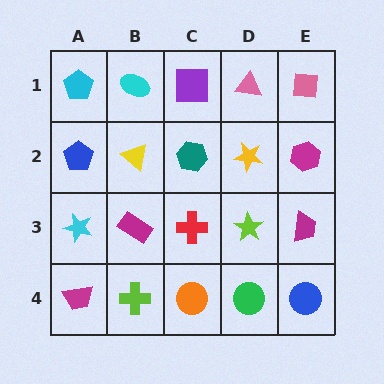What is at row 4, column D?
A green circle.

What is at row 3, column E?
A magenta trapezoid.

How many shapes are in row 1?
5 shapes.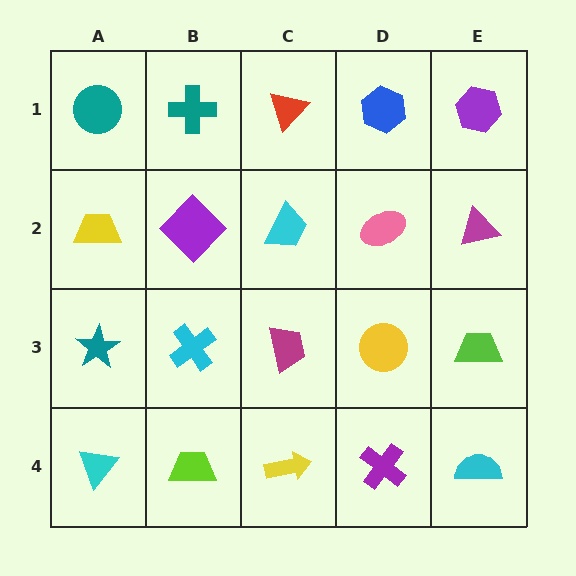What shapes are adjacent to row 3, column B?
A purple diamond (row 2, column B), a lime trapezoid (row 4, column B), a teal star (row 3, column A), a magenta trapezoid (row 3, column C).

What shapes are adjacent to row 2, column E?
A purple hexagon (row 1, column E), a lime trapezoid (row 3, column E), a pink ellipse (row 2, column D).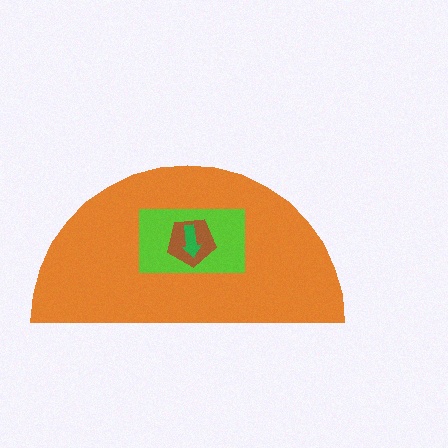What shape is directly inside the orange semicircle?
The lime rectangle.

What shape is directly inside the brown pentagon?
The green arrow.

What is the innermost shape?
The green arrow.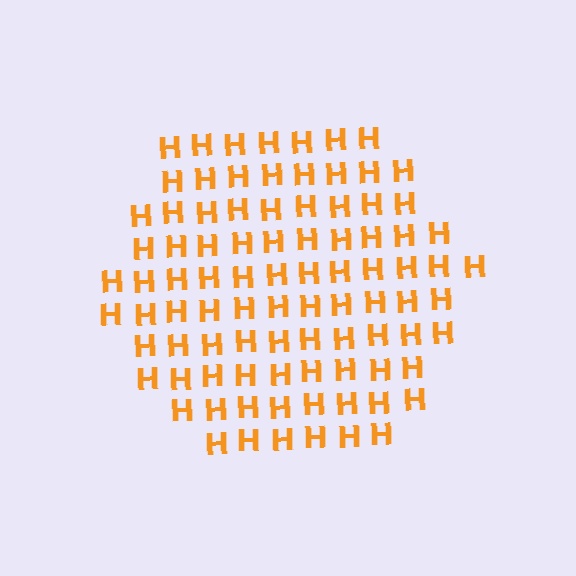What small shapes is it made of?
It is made of small letter H's.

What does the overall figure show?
The overall figure shows a hexagon.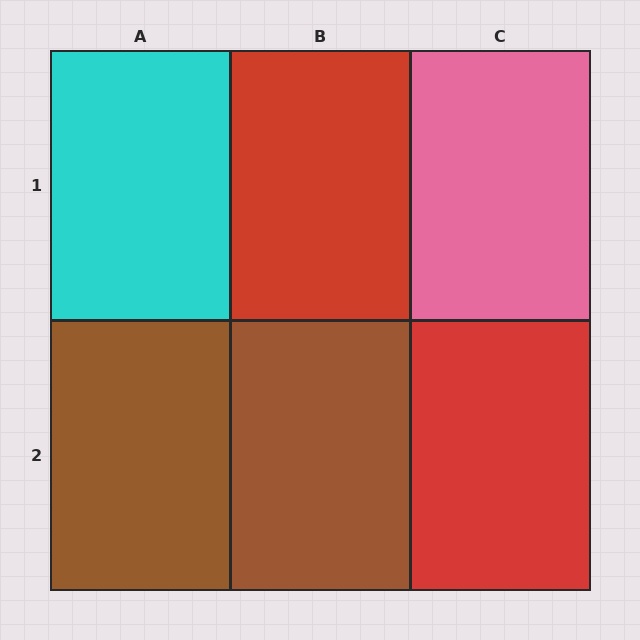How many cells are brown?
2 cells are brown.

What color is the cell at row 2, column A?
Brown.